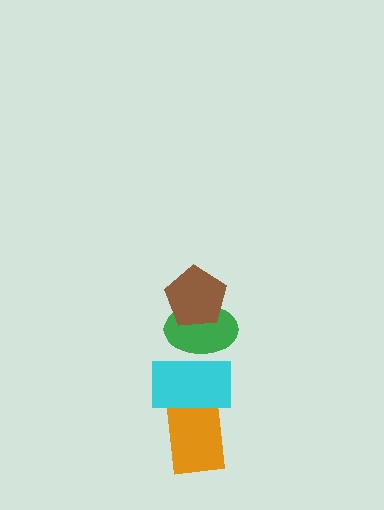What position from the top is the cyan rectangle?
The cyan rectangle is 3rd from the top.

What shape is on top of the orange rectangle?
The cyan rectangle is on top of the orange rectangle.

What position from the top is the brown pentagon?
The brown pentagon is 1st from the top.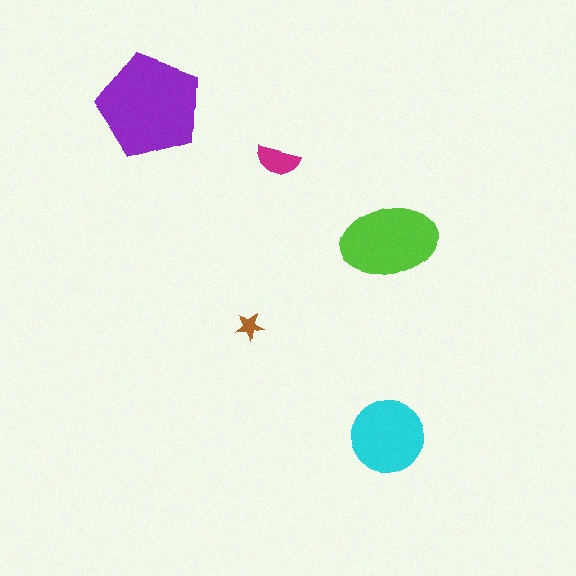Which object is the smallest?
The brown star.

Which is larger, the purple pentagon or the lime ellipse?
The purple pentagon.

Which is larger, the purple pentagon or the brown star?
The purple pentagon.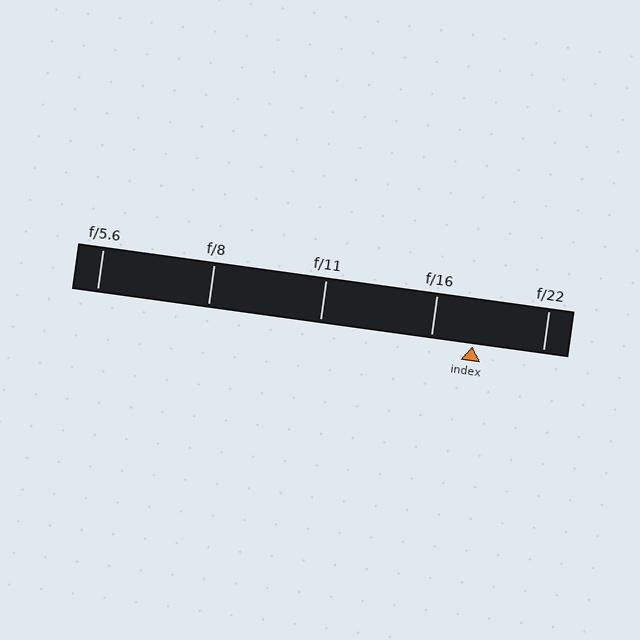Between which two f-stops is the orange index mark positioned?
The index mark is between f/16 and f/22.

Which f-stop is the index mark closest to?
The index mark is closest to f/16.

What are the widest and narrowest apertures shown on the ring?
The widest aperture shown is f/5.6 and the narrowest is f/22.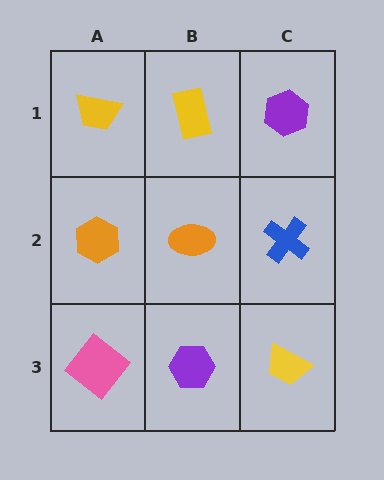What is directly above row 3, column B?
An orange ellipse.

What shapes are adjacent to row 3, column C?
A blue cross (row 2, column C), a purple hexagon (row 3, column B).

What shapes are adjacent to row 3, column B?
An orange ellipse (row 2, column B), a pink diamond (row 3, column A), a yellow trapezoid (row 3, column C).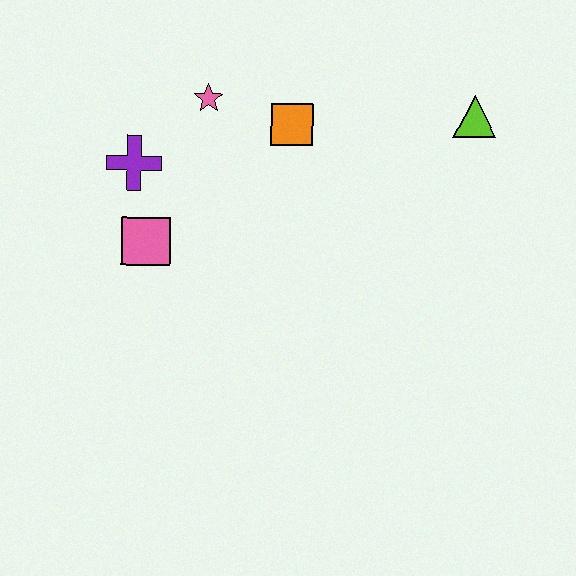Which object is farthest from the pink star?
The lime triangle is farthest from the pink star.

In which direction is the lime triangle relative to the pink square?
The lime triangle is to the right of the pink square.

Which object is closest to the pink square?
The purple cross is closest to the pink square.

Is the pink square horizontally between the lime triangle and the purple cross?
Yes